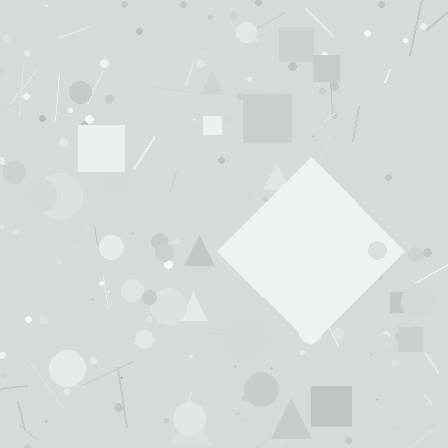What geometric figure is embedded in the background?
A diamond is embedded in the background.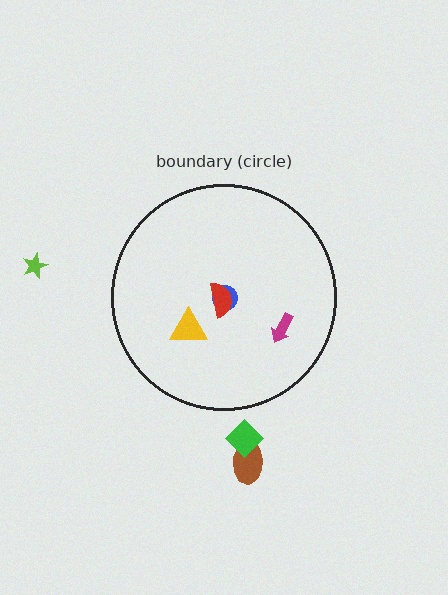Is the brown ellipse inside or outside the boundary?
Outside.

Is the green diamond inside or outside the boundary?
Outside.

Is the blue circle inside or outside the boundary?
Inside.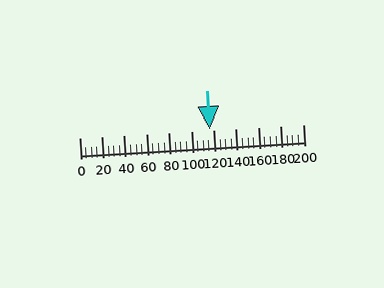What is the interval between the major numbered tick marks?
The major tick marks are spaced 20 units apart.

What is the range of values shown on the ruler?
The ruler shows values from 0 to 200.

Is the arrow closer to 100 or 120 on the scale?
The arrow is closer to 120.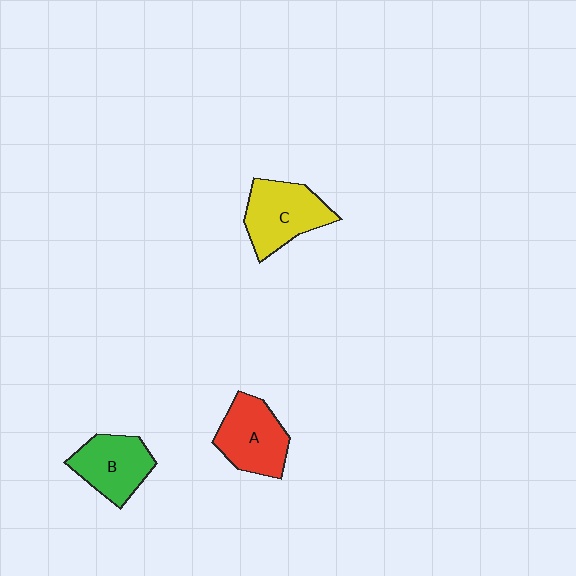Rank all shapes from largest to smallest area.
From largest to smallest: C (yellow), A (red), B (green).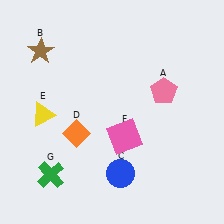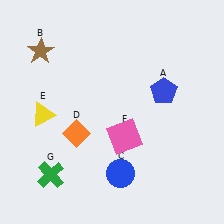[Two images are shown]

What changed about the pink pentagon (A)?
In Image 1, A is pink. In Image 2, it changed to blue.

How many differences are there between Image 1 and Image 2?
There is 1 difference between the two images.